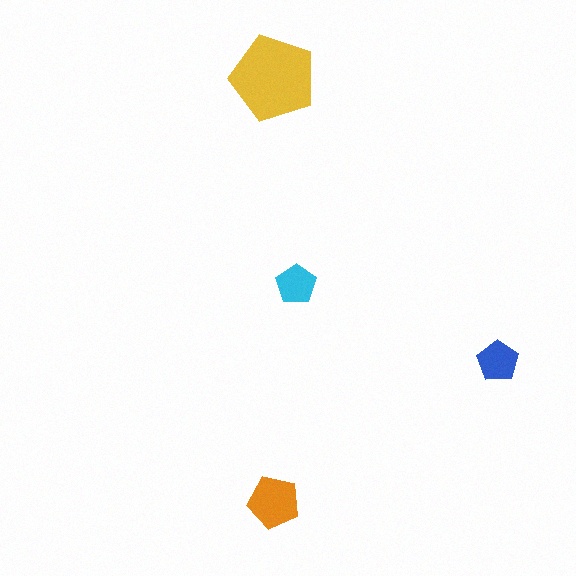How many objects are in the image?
There are 4 objects in the image.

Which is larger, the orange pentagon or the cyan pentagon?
The orange one.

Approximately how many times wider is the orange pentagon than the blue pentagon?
About 1.5 times wider.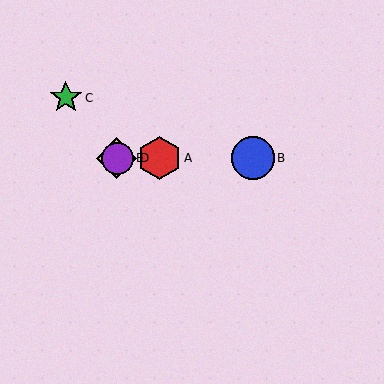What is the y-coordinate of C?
Object C is at y≈98.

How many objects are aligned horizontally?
4 objects (A, B, D, E) are aligned horizontally.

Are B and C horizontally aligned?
No, B is at y≈158 and C is at y≈98.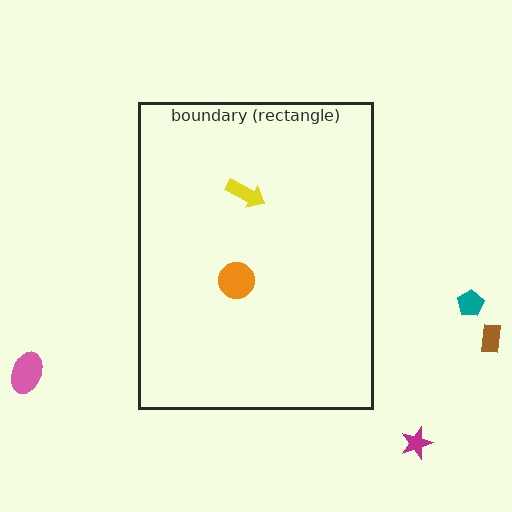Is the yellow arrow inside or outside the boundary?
Inside.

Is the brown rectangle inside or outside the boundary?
Outside.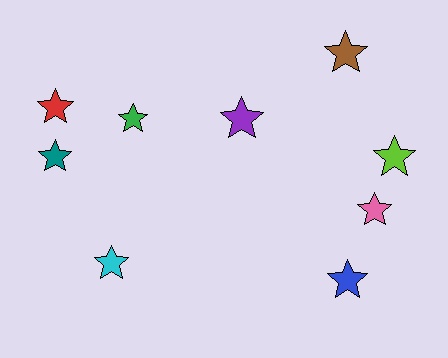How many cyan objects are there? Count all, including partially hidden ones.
There is 1 cyan object.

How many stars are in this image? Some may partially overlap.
There are 9 stars.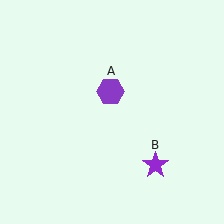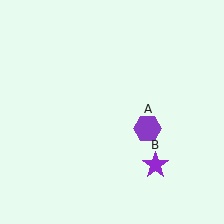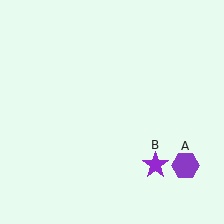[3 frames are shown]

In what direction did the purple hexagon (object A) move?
The purple hexagon (object A) moved down and to the right.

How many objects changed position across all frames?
1 object changed position: purple hexagon (object A).